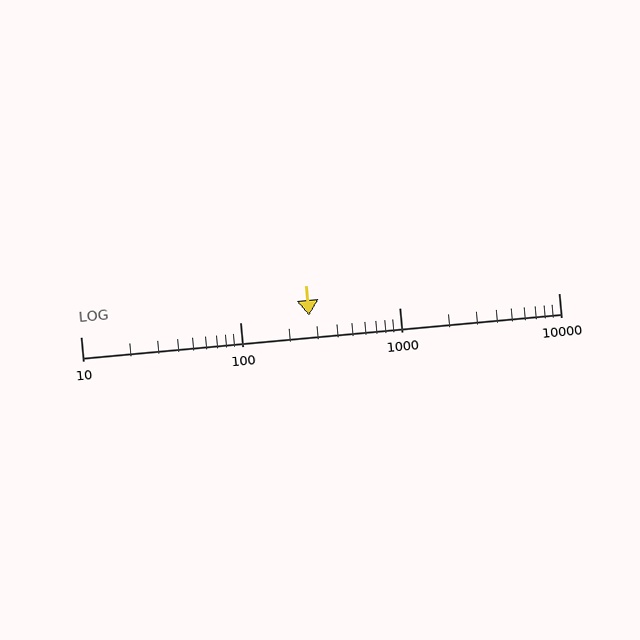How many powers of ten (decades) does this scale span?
The scale spans 3 decades, from 10 to 10000.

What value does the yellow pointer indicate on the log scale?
The pointer indicates approximately 270.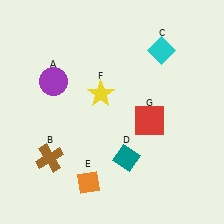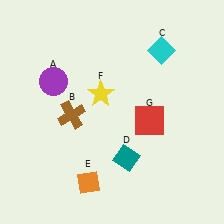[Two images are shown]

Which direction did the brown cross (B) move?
The brown cross (B) moved up.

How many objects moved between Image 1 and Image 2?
1 object moved between the two images.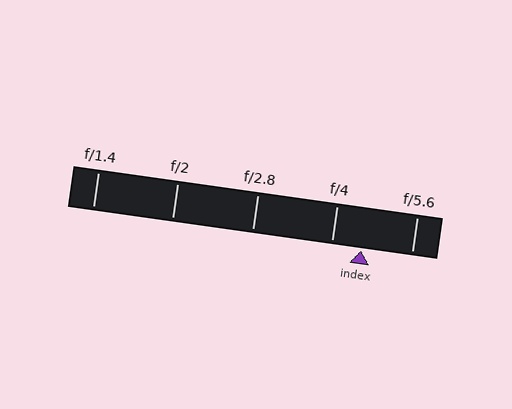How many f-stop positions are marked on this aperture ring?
There are 5 f-stop positions marked.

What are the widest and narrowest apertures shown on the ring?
The widest aperture shown is f/1.4 and the narrowest is f/5.6.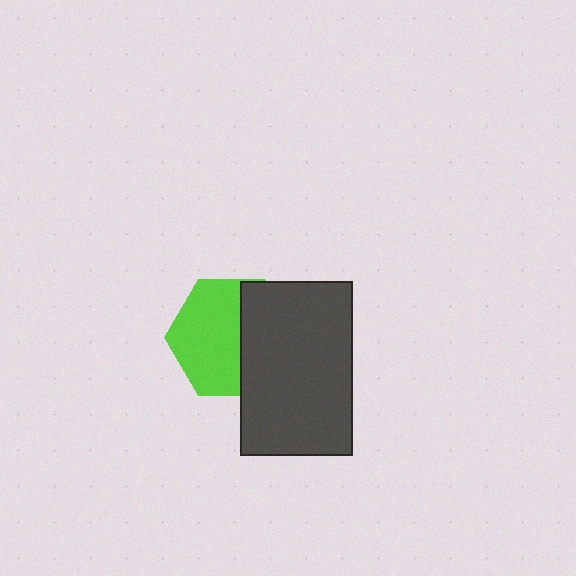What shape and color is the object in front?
The object in front is a dark gray rectangle.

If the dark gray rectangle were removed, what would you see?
You would see the complete lime hexagon.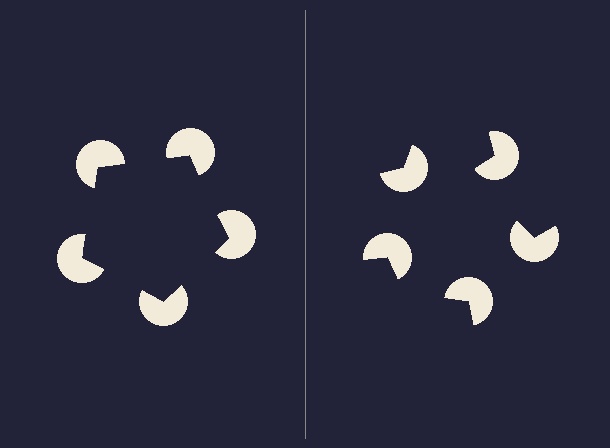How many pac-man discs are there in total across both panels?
10 — 5 on each side.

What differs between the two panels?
The pac-man discs are positioned identically on both sides; only the wedge orientations differ. On the left they align to a pentagon; on the right they are misaligned.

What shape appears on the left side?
An illusory pentagon.